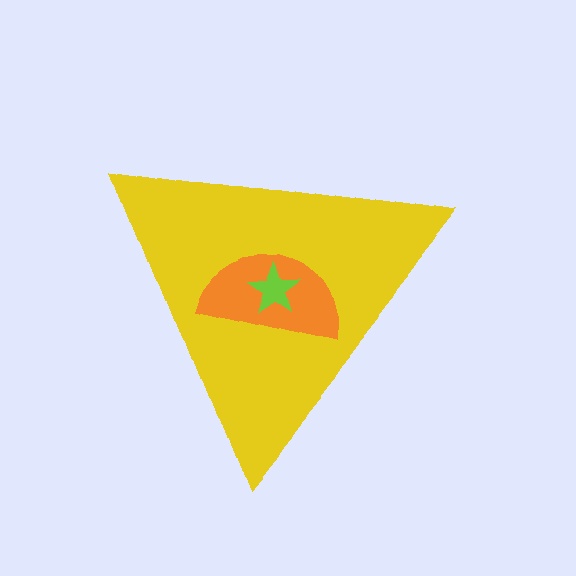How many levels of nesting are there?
3.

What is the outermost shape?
The yellow triangle.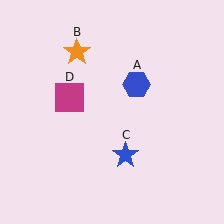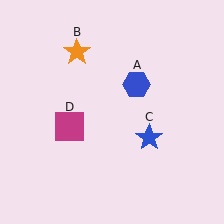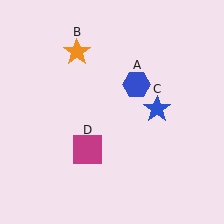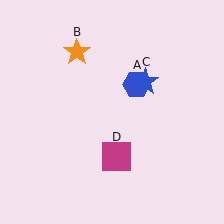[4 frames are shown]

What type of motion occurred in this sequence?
The blue star (object C), magenta square (object D) rotated counterclockwise around the center of the scene.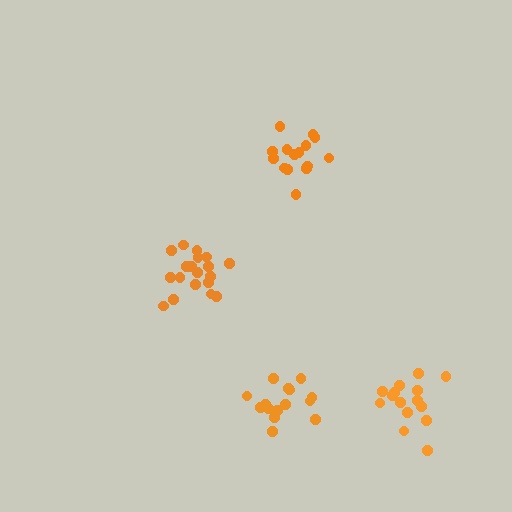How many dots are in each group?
Group 1: 15 dots, Group 2: 15 dots, Group 3: 19 dots, Group 4: 15 dots (64 total).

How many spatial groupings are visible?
There are 4 spatial groupings.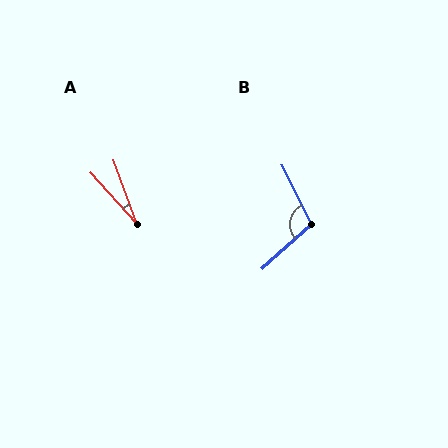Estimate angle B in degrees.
Approximately 106 degrees.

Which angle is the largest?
B, at approximately 106 degrees.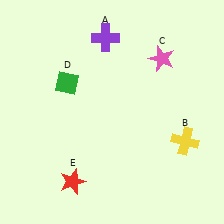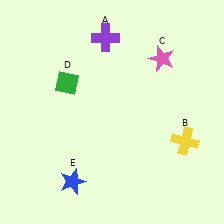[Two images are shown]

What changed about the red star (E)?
In Image 1, E is red. In Image 2, it changed to blue.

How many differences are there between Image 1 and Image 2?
There is 1 difference between the two images.